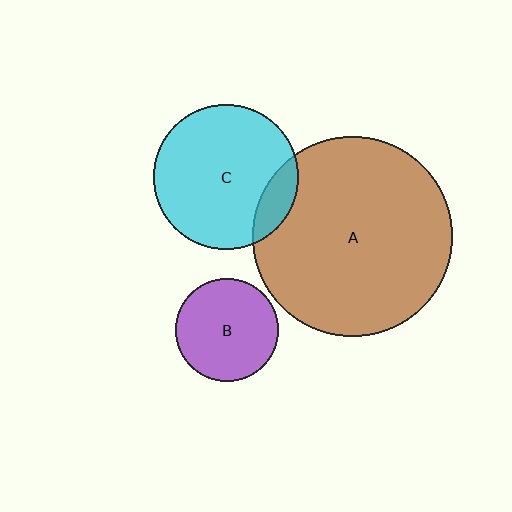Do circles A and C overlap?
Yes.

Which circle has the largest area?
Circle A (brown).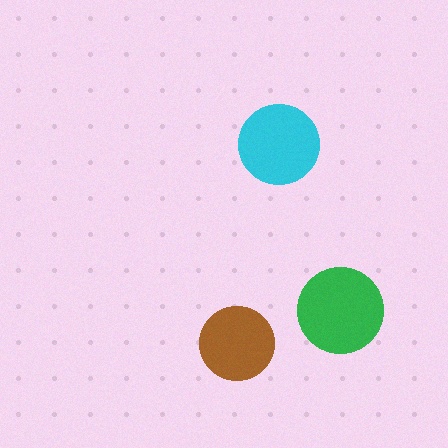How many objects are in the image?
There are 3 objects in the image.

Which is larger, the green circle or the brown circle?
The green one.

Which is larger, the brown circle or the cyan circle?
The cyan one.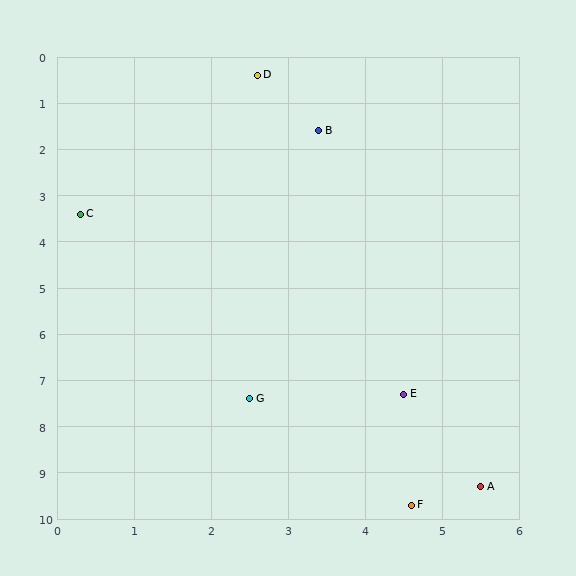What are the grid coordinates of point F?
Point F is at approximately (4.6, 9.7).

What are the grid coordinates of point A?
Point A is at approximately (5.5, 9.3).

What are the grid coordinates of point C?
Point C is at approximately (0.3, 3.4).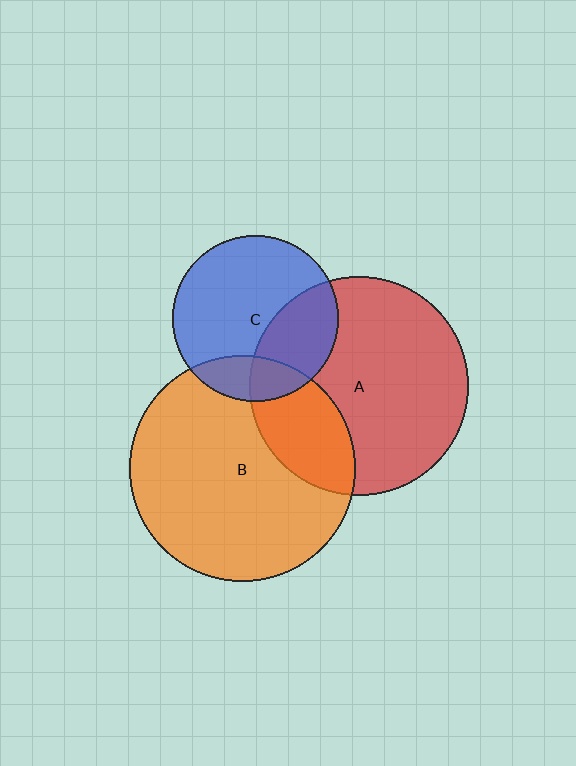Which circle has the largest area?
Circle B (orange).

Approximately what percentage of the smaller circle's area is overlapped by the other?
Approximately 30%.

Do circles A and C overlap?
Yes.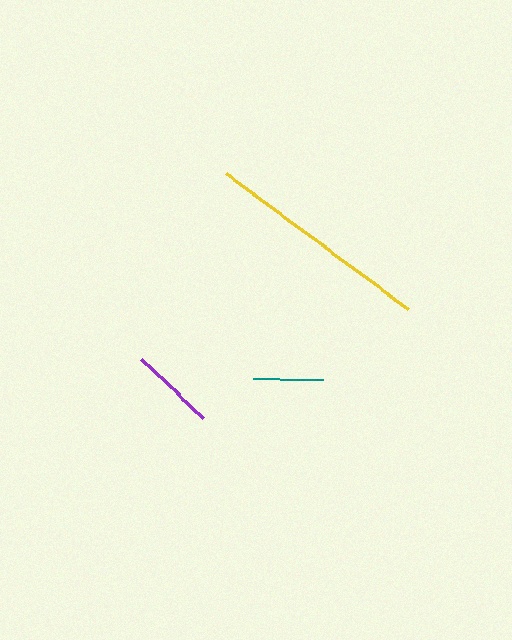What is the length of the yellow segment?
The yellow segment is approximately 227 pixels long.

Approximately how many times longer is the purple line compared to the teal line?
The purple line is approximately 1.2 times the length of the teal line.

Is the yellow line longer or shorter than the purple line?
The yellow line is longer than the purple line.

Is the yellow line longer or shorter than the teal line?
The yellow line is longer than the teal line.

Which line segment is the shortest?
The teal line is the shortest at approximately 70 pixels.